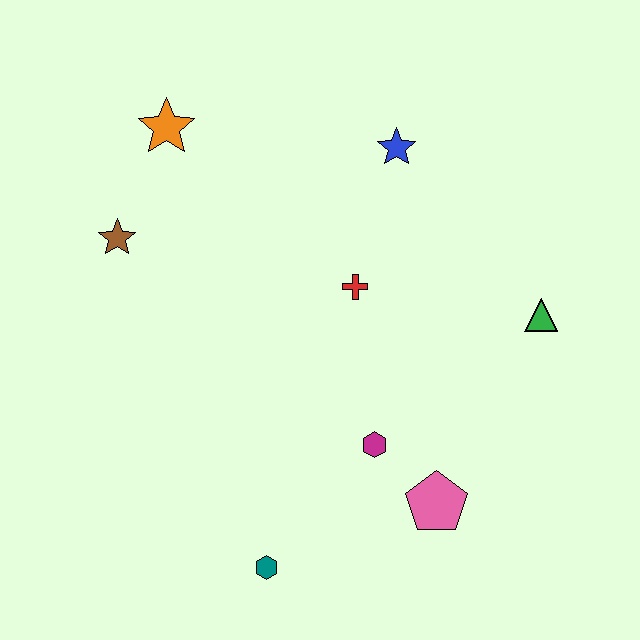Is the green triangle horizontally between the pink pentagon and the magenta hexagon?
No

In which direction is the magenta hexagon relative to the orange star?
The magenta hexagon is below the orange star.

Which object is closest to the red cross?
The blue star is closest to the red cross.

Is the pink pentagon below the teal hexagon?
No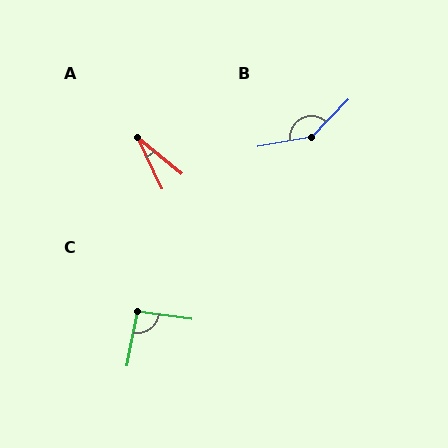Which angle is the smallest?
A, at approximately 25 degrees.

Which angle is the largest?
B, at approximately 144 degrees.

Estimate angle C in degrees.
Approximately 93 degrees.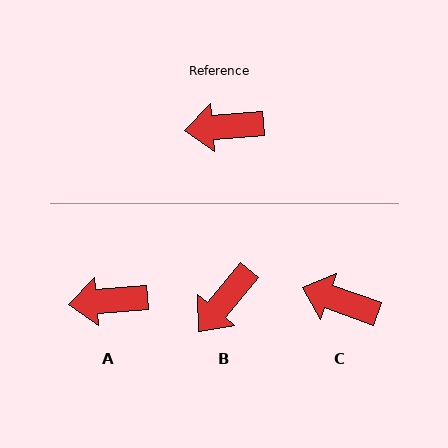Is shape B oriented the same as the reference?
No, it is off by about 45 degrees.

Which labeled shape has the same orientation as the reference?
A.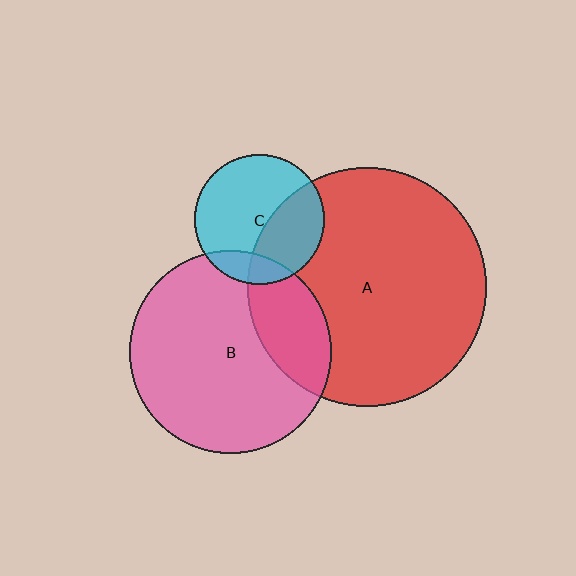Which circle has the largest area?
Circle A (red).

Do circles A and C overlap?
Yes.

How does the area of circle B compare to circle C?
Approximately 2.4 times.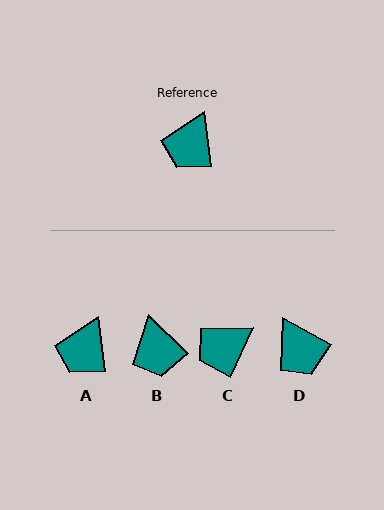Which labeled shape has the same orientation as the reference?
A.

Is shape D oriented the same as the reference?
No, it is off by about 55 degrees.